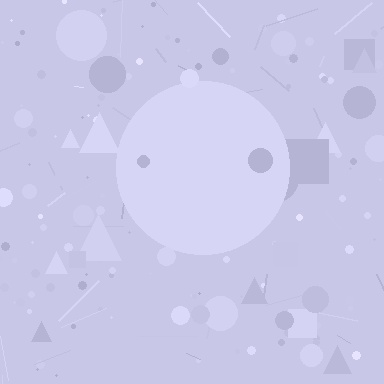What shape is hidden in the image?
A circle is hidden in the image.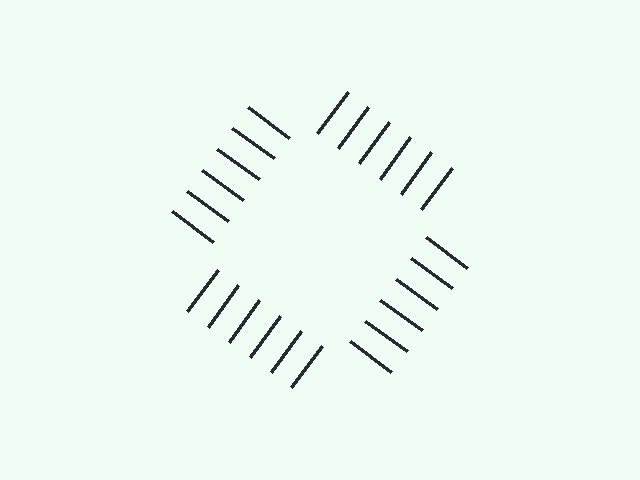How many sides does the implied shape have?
4 sides — the line-ends trace a square.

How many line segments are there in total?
24 — 6 along each of the 4 edges.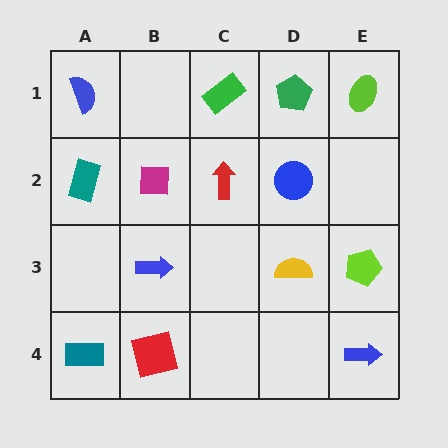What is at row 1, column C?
A green rectangle.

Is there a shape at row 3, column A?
No, that cell is empty.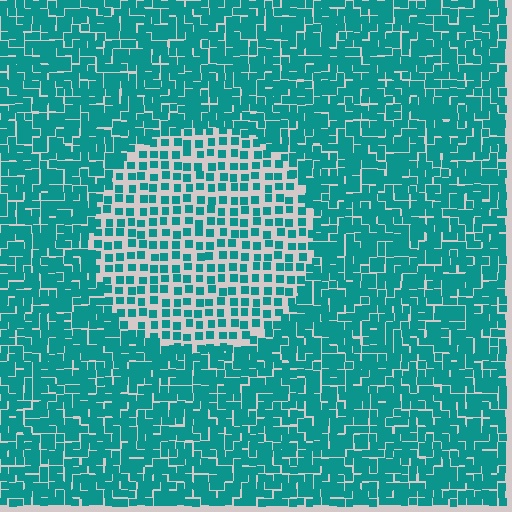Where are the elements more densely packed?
The elements are more densely packed outside the circle boundary.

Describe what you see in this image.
The image contains small teal elements arranged at two different densities. A circle-shaped region is visible where the elements are less densely packed than the surrounding area.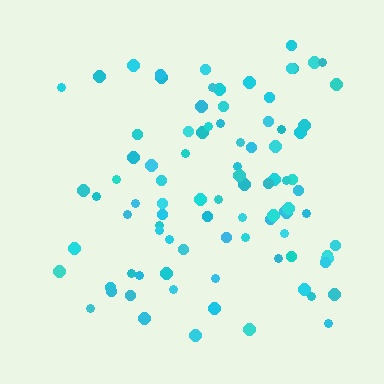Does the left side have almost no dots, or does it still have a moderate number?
Still a moderate number, just noticeably fewer than the right.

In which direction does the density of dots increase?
From left to right, with the right side densest.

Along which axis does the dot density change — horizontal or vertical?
Horizontal.